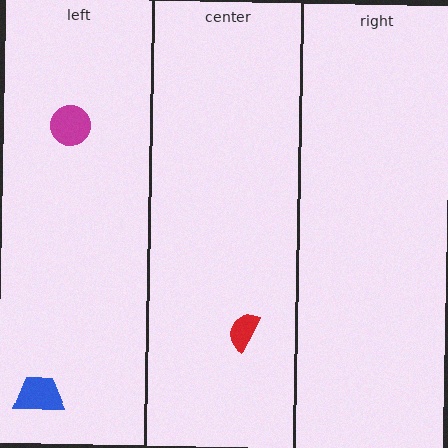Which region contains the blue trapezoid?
The left region.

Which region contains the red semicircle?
The center region.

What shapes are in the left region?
The magenta circle, the blue trapezoid.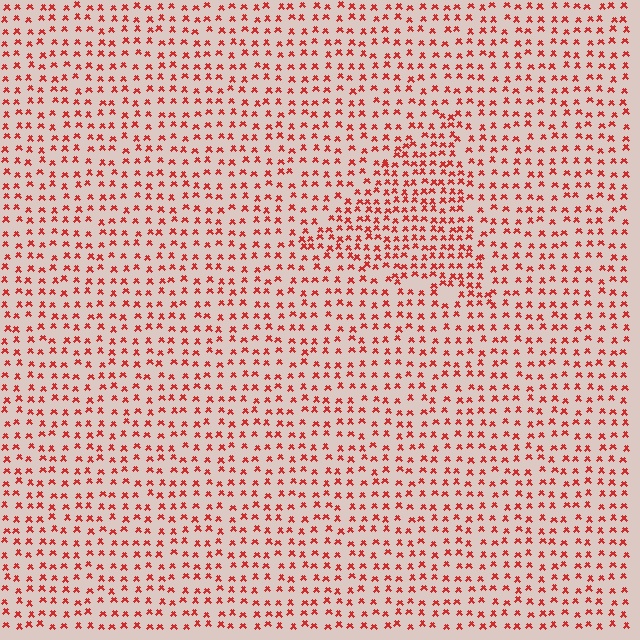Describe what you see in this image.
The image contains small red elements arranged at two different densities. A triangle-shaped region is visible where the elements are more densely packed than the surrounding area.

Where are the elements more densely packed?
The elements are more densely packed inside the triangle boundary.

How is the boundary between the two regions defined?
The boundary is defined by a change in element density (approximately 1.6x ratio). All elements are the same color, size, and shape.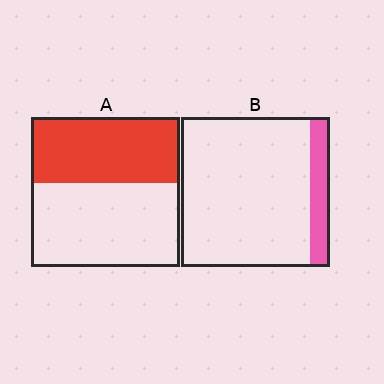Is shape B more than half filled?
No.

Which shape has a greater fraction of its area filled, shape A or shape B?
Shape A.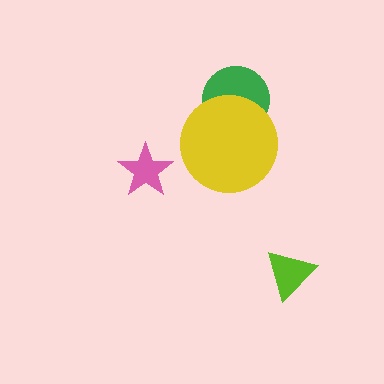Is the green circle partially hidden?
Yes, it is partially covered by another shape.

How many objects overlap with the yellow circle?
1 object overlaps with the yellow circle.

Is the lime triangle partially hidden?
No, no other shape covers it.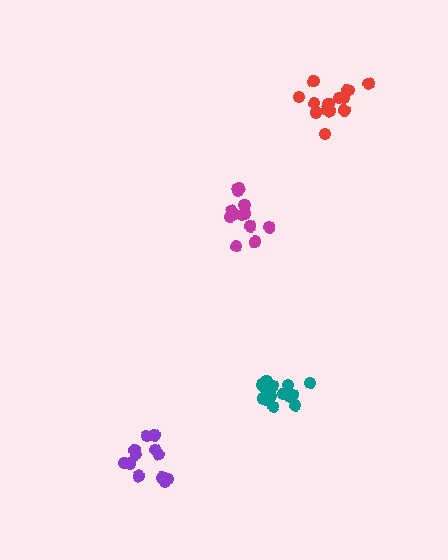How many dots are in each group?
Group 1: 15 dots, Group 2: 12 dots, Group 3: 14 dots, Group 4: 14 dots (55 total).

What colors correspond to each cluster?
The clusters are colored: red, purple, magenta, teal.